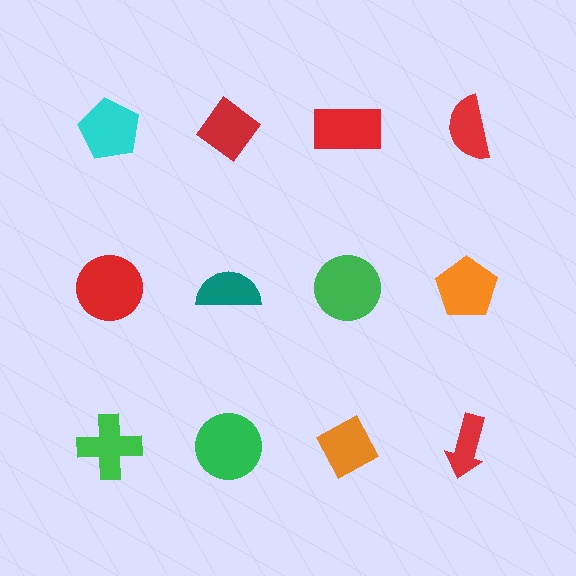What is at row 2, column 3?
A green circle.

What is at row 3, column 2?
A green circle.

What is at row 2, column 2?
A teal semicircle.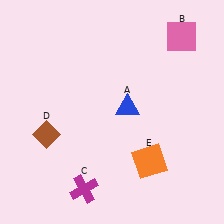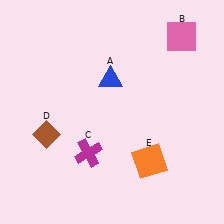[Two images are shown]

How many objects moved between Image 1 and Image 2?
2 objects moved between the two images.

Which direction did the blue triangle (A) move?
The blue triangle (A) moved up.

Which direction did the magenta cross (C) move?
The magenta cross (C) moved up.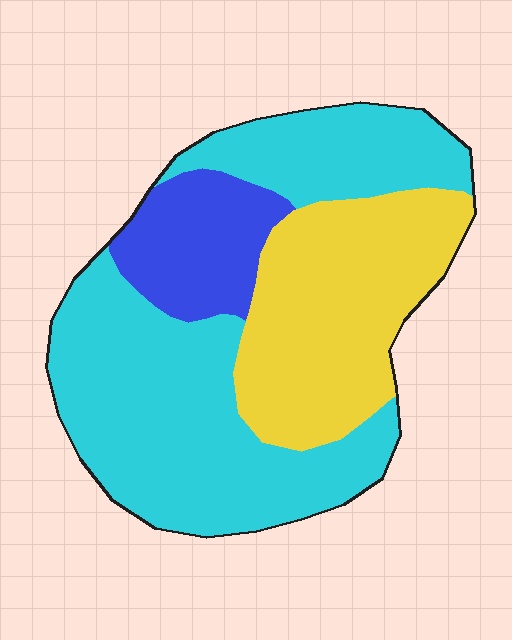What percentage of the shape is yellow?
Yellow takes up about one third (1/3) of the shape.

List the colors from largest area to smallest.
From largest to smallest: cyan, yellow, blue.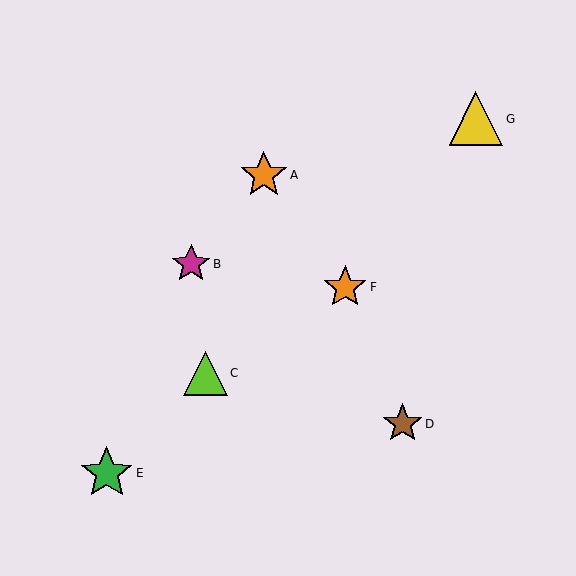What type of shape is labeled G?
Shape G is a yellow triangle.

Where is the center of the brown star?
The center of the brown star is at (403, 424).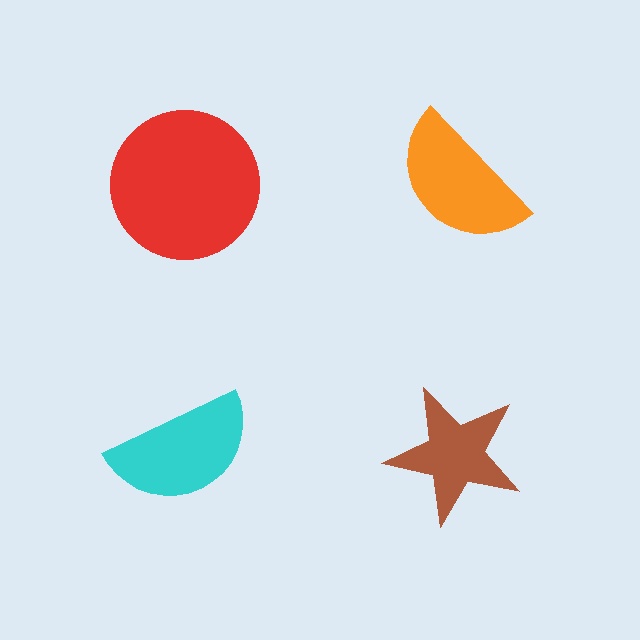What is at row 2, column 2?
A brown star.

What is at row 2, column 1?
A cyan semicircle.